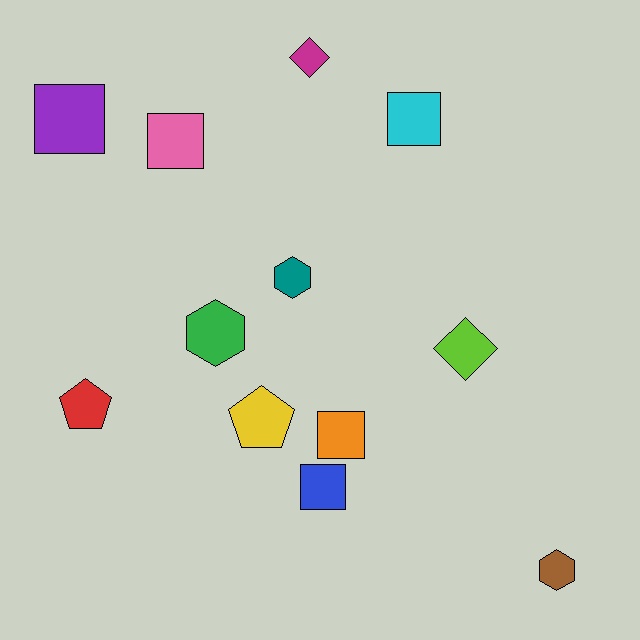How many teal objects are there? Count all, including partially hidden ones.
There is 1 teal object.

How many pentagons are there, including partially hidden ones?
There are 2 pentagons.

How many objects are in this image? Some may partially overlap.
There are 12 objects.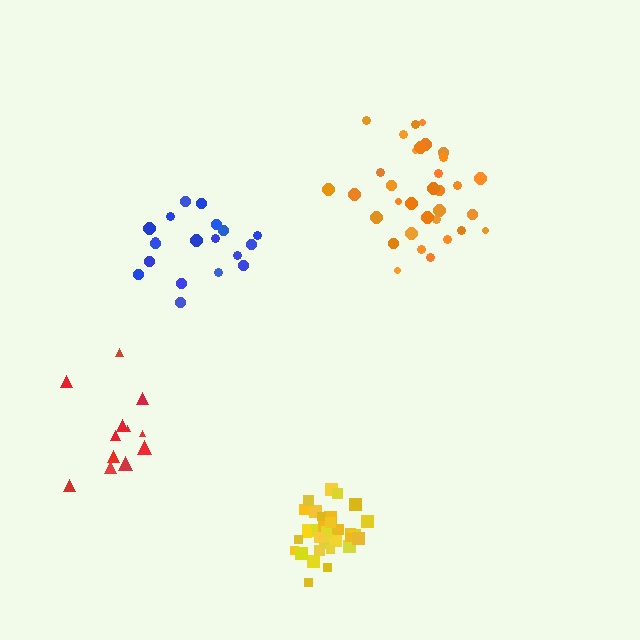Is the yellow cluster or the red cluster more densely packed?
Yellow.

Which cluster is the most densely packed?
Yellow.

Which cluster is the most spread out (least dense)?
Red.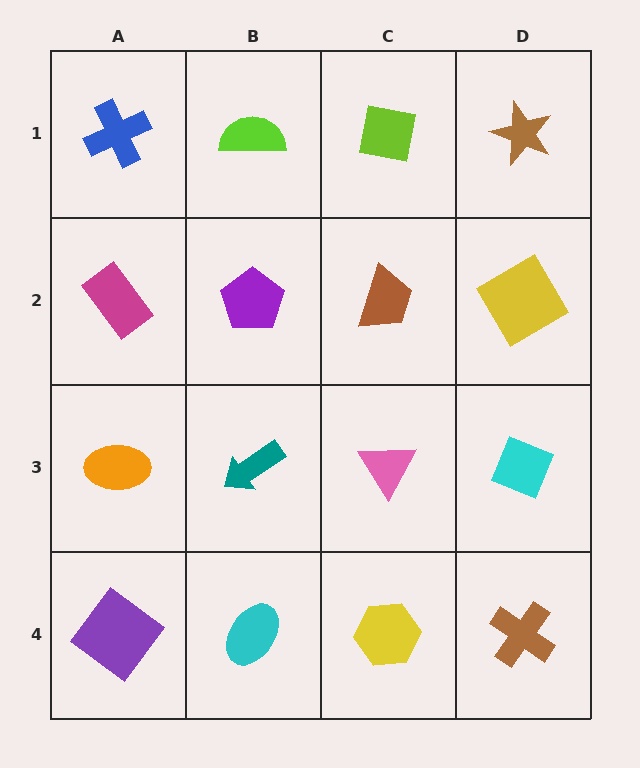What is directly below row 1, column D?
A yellow diamond.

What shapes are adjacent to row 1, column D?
A yellow diamond (row 2, column D), a lime square (row 1, column C).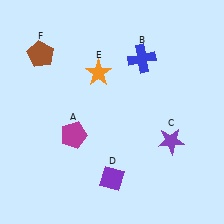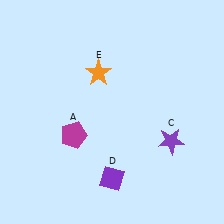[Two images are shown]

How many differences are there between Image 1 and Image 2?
There are 2 differences between the two images.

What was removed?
The blue cross (B), the brown pentagon (F) were removed in Image 2.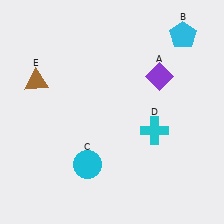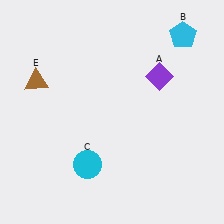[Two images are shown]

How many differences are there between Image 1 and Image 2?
There is 1 difference between the two images.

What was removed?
The cyan cross (D) was removed in Image 2.